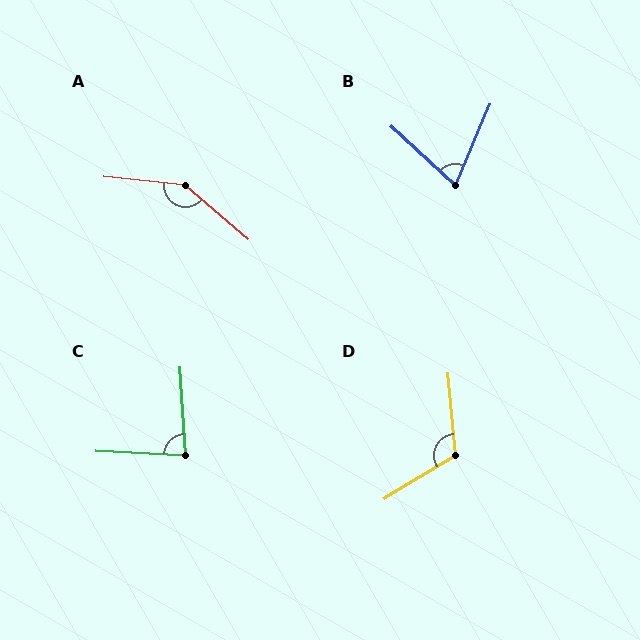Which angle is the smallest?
B, at approximately 70 degrees.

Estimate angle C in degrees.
Approximately 83 degrees.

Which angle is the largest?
A, at approximately 146 degrees.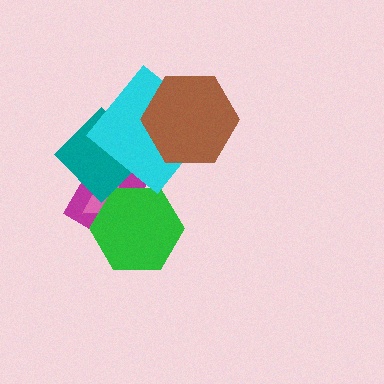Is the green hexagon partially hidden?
Yes, it is partially covered by another shape.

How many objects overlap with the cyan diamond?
3 objects overlap with the cyan diamond.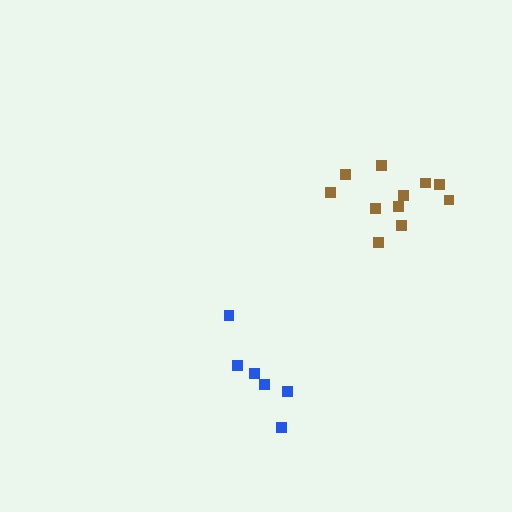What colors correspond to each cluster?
The clusters are colored: brown, blue.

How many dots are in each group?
Group 1: 11 dots, Group 2: 6 dots (17 total).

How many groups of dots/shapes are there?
There are 2 groups.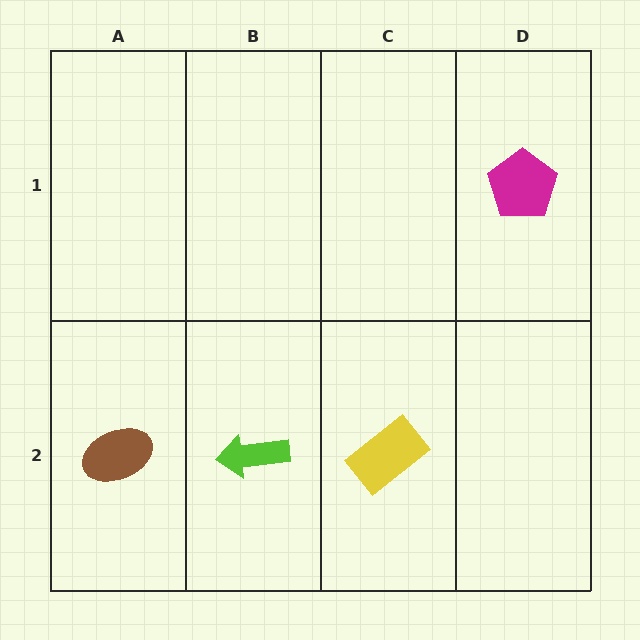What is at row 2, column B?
A lime arrow.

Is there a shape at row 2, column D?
No, that cell is empty.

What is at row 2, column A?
A brown ellipse.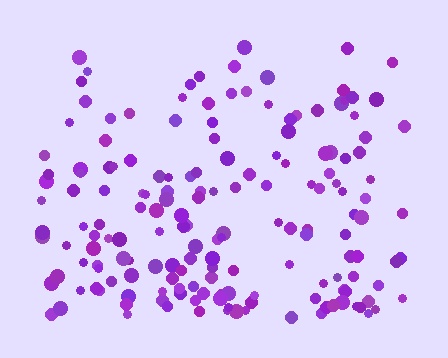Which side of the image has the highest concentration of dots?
The bottom.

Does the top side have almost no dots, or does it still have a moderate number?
Still a moderate number, just noticeably fewer than the bottom.